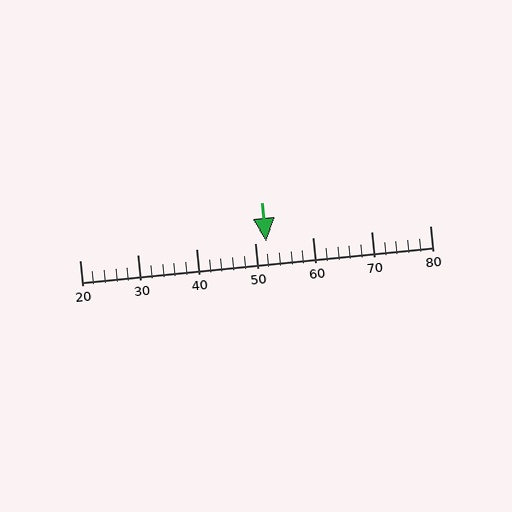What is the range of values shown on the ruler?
The ruler shows values from 20 to 80.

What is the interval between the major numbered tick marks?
The major tick marks are spaced 10 units apart.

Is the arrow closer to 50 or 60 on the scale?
The arrow is closer to 50.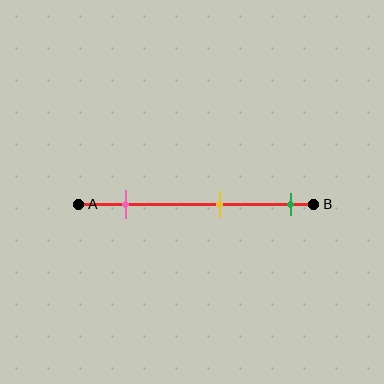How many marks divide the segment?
There are 3 marks dividing the segment.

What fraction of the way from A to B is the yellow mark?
The yellow mark is approximately 60% (0.6) of the way from A to B.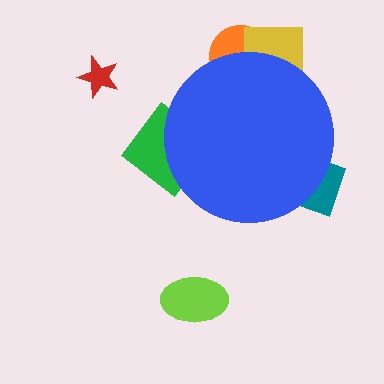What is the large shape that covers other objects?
A blue circle.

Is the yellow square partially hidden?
Yes, the yellow square is partially hidden behind the blue circle.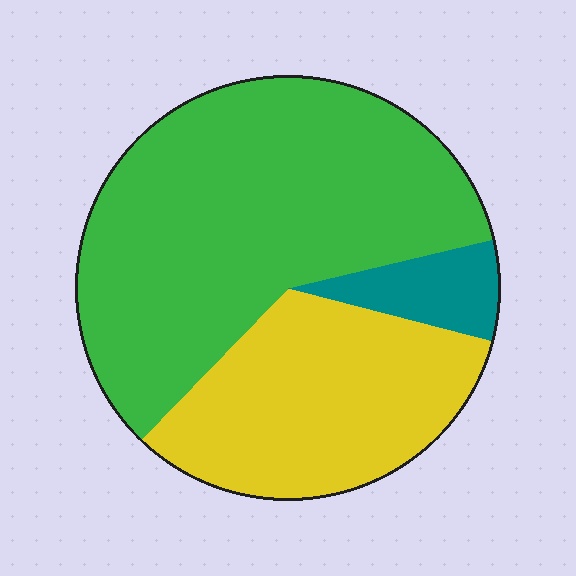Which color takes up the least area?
Teal, at roughly 10%.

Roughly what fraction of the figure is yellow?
Yellow takes up between a quarter and a half of the figure.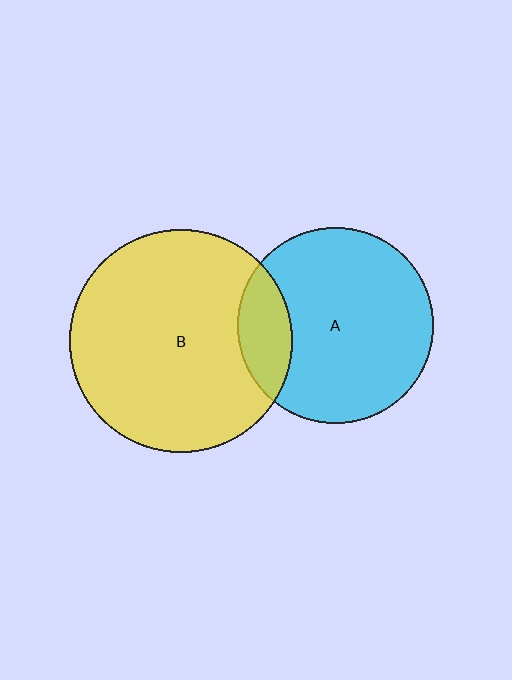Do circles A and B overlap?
Yes.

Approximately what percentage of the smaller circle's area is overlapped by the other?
Approximately 15%.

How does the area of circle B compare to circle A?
Approximately 1.3 times.